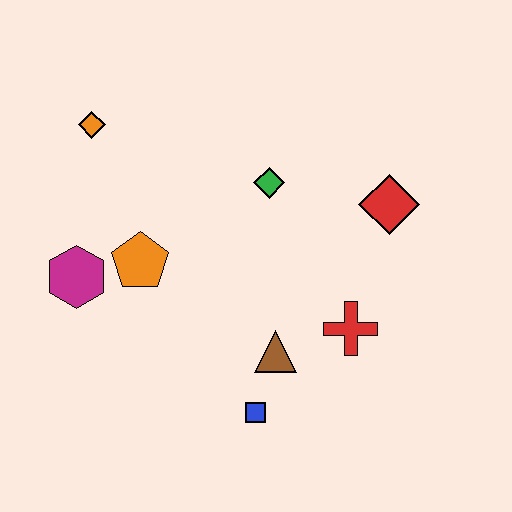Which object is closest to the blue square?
The brown triangle is closest to the blue square.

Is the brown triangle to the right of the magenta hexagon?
Yes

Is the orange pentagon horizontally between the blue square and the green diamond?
No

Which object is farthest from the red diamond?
The magenta hexagon is farthest from the red diamond.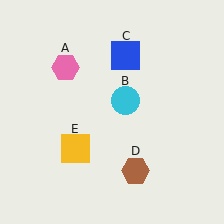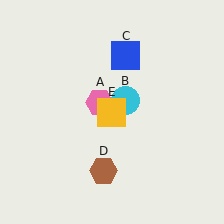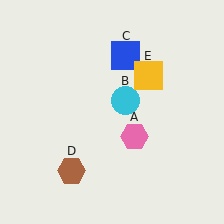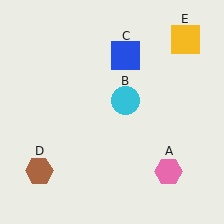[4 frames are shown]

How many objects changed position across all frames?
3 objects changed position: pink hexagon (object A), brown hexagon (object D), yellow square (object E).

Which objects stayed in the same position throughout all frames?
Cyan circle (object B) and blue square (object C) remained stationary.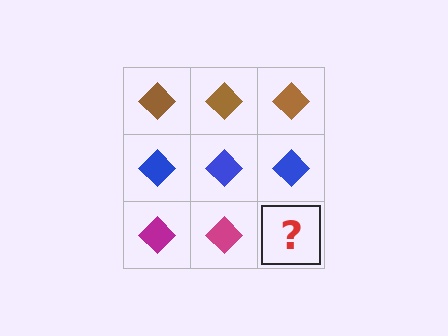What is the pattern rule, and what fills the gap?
The rule is that each row has a consistent color. The gap should be filled with a magenta diamond.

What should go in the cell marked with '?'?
The missing cell should contain a magenta diamond.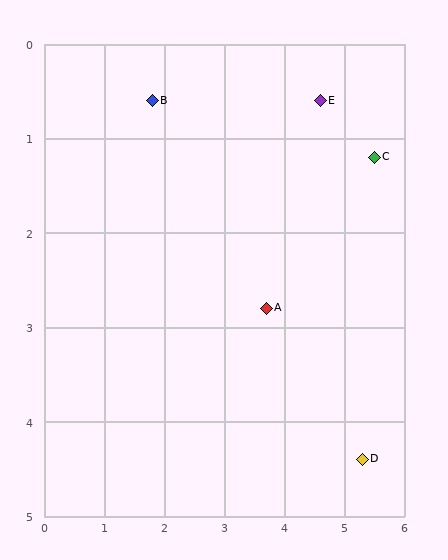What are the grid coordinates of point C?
Point C is at approximately (5.5, 1.2).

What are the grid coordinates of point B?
Point B is at approximately (1.8, 0.6).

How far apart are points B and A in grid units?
Points B and A are about 2.9 grid units apart.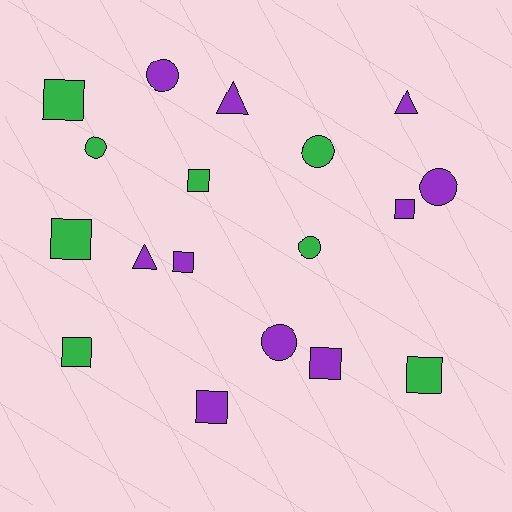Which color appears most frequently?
Purple, with 10 objects.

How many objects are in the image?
There are 18 objects.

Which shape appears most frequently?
Square, with 9 objects.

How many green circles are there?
There are 3 green circles.